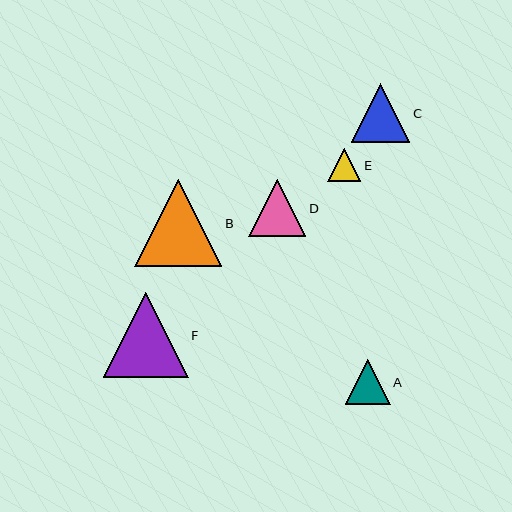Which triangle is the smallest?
Triangle E is the smallest with a size of approximately 33 pixels.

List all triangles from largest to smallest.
From largest to smallest: B, F, C, D, A, E.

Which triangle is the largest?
Triangle B is the largest with a size of approximately 87 pixels.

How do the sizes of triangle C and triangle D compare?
Triangle C and triangle D are approximately the same size.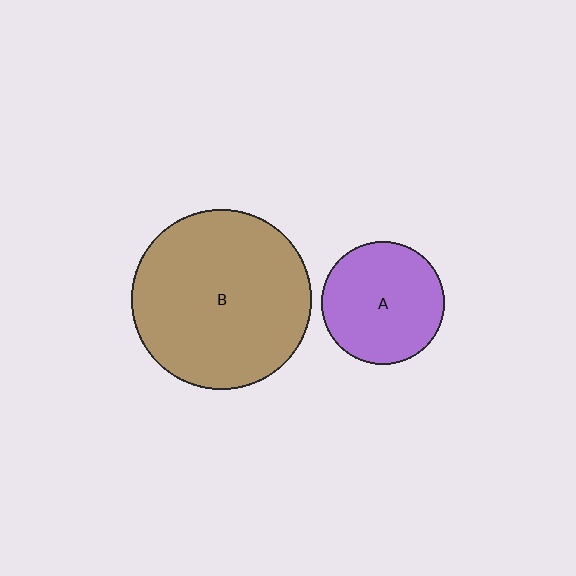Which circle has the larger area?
Circle B (brown).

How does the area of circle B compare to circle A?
Approximately 2.1 times.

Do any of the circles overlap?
No, none of the circles overlap.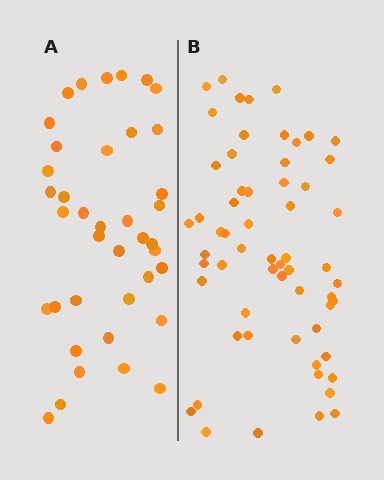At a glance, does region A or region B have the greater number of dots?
Region B (the right region) has more dots.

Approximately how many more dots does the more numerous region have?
Region B has approximately 20 more dots than region A.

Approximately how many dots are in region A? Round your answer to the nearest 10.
About 40 dots. (The exact count is 39, which rounds to 40.)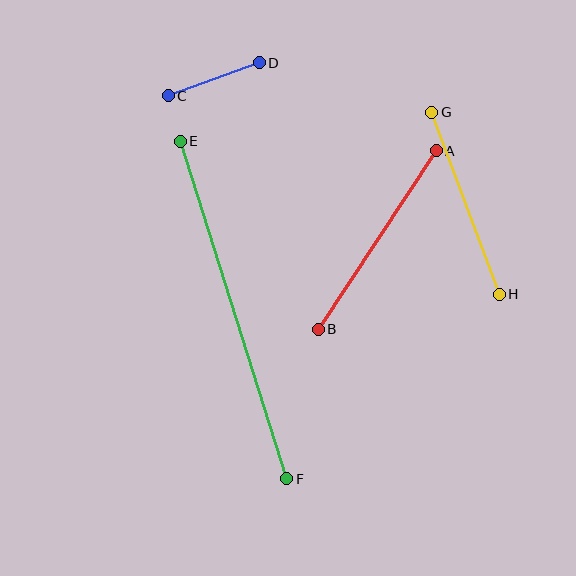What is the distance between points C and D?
The distance is approximately 97 pixels.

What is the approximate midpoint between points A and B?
The midpoint is at approximately (377, 240) pixels.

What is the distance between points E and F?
The distance is approximately 354 pixels.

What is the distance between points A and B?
The distance is approximately 214 pixels.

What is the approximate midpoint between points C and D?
The midpoint is at approximately (214, 79) pixels.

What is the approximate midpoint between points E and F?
The midpoint is at approximately (233, 310) pixels.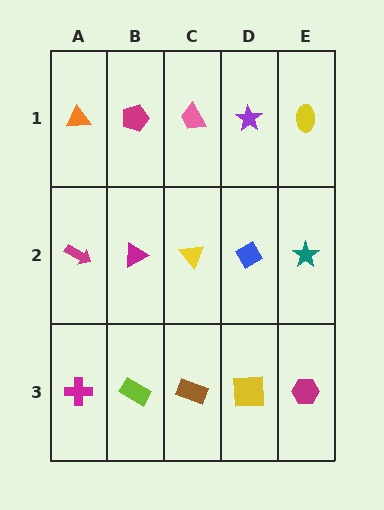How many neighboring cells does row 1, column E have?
2.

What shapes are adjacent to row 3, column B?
A magenta triangle (row 2, column B), a magenta cross (row 3, column A), a brown rectangle (row 3, column C).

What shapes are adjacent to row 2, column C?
A pink trapezoid (row 1, column C), a brown rectangle (row 3, column C), a magenta triangle (row 2, column B), a blue diamond (row 2, column D).